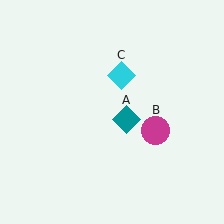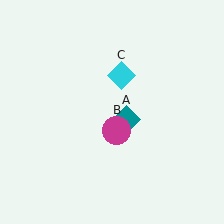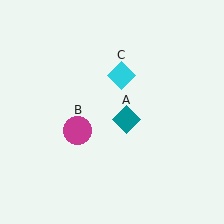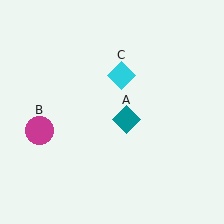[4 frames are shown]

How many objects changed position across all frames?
1 object changed position: magenta circle (object B).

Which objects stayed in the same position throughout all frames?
Teal diamond (object A) and cyan diamond (object C) remained stationary.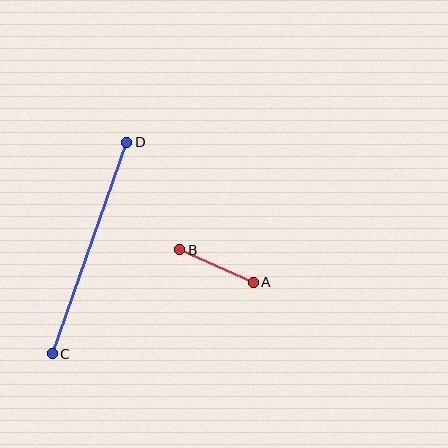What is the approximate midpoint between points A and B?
The midpoint is at approximately (216, 266) pixels.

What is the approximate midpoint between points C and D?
The midpoint is at approximately (89, 248) pixels.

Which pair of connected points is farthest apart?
Points C and D are farthest apart.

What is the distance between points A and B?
The distance is approximately 80 pixels.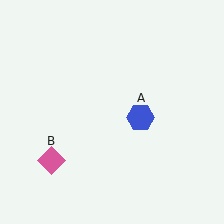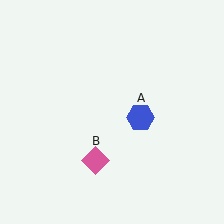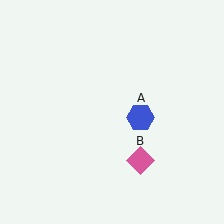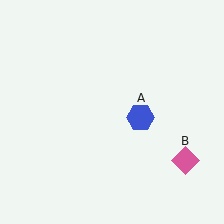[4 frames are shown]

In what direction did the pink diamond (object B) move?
The pink diamond (object B) moved right.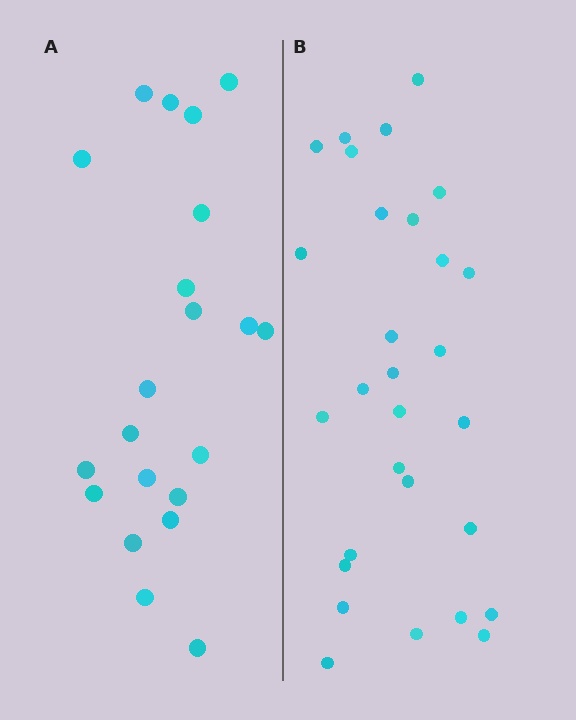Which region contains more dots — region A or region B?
Region B (the right region) has more dots.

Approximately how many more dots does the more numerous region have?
Region B has roughly 8 or so more dots than region A.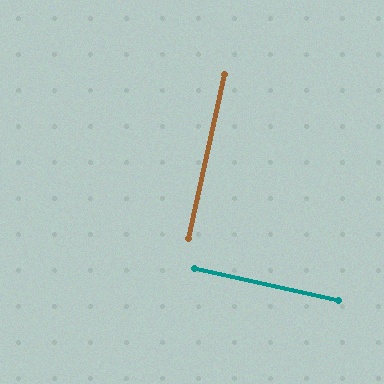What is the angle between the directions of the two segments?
Approximately 90 degrees.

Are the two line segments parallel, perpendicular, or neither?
Perpendicular — they meet at approximately 90°.